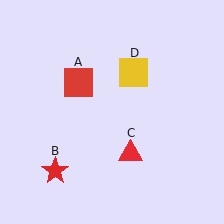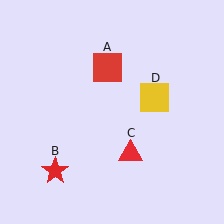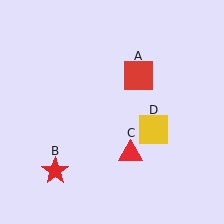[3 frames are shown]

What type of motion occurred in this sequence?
The red square (object A), yellow square (object D) rotated clockwise around the center of the scene.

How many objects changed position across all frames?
2 objects changed position: red square (object A), yellow square (object D).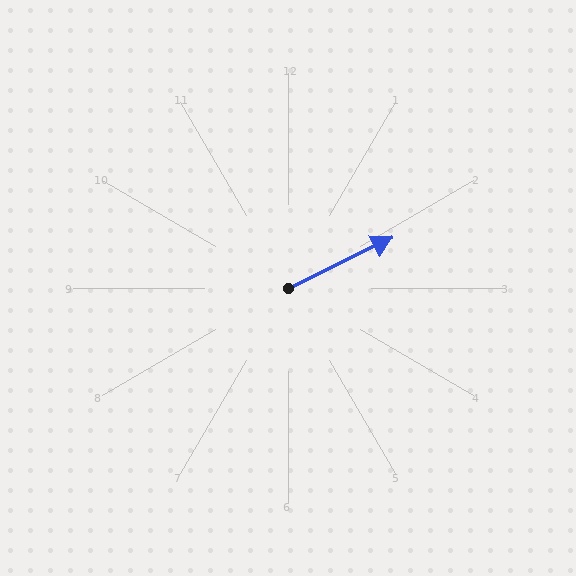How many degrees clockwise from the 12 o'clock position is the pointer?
Approximately 64 degrees.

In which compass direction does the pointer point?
Northeast.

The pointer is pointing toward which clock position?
Roughly 2 o'clock.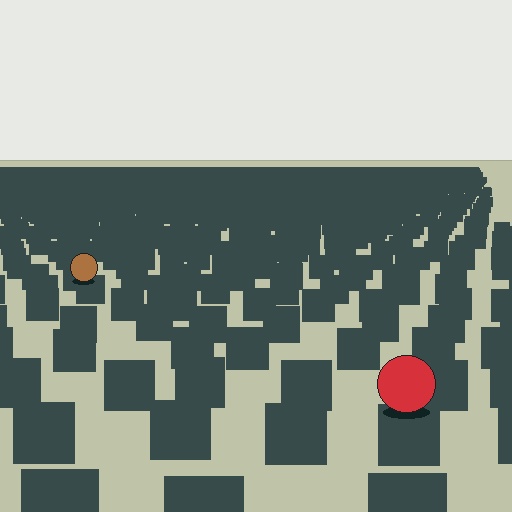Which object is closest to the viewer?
The red circle is closest. The texture marks near it are larger and more spread out.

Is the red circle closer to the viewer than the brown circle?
Yes. The red circle is closer — you can tell from the texture gradient: the ground texture is coarser near it.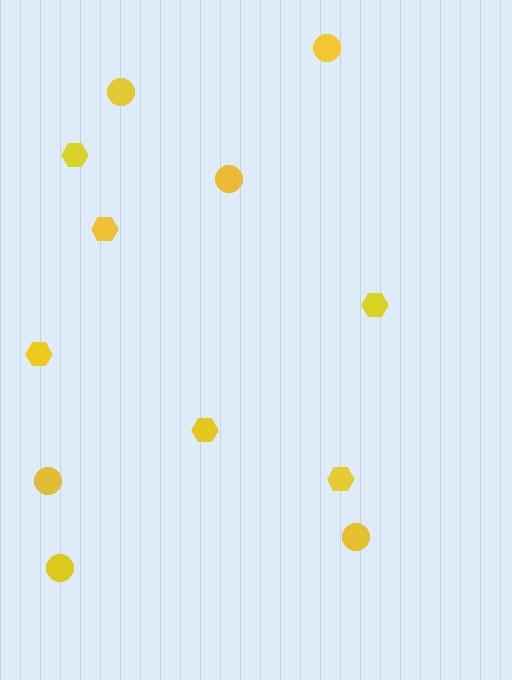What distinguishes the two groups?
There are 2 groups: one group of circles (6) and one group of hexagons (6).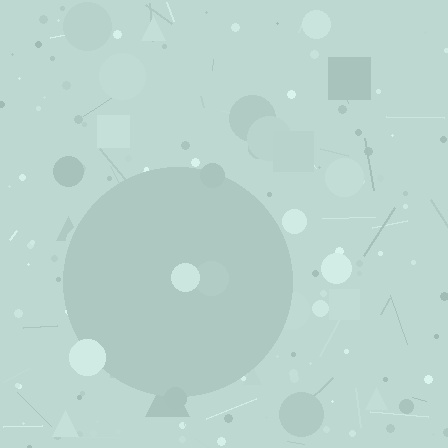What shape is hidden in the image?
A circle is hidden in the image.